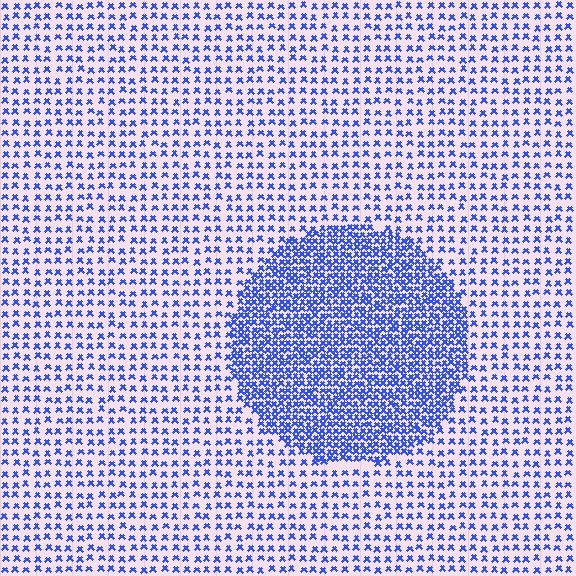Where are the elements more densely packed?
The elements are more densely packed inside the circle boundary.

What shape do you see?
I see a circle.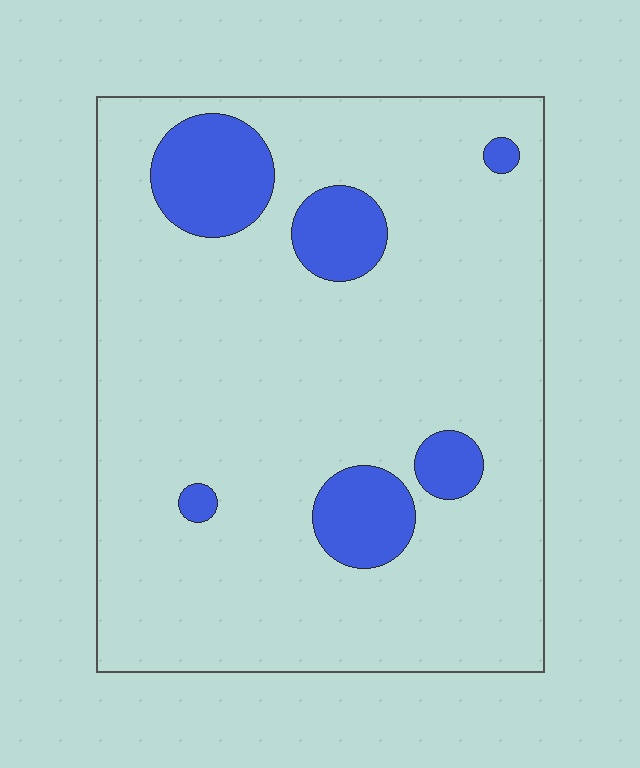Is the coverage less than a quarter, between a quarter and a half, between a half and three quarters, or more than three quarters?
Less than a quarter.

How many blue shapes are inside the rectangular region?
6.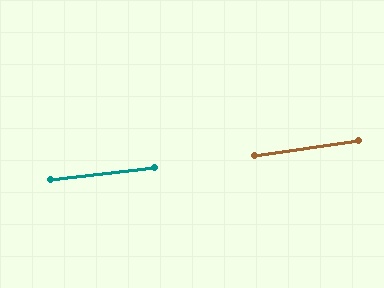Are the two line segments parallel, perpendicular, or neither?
Parallel — their directions differ by only 1.3°.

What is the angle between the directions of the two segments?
Approximately 1 degree.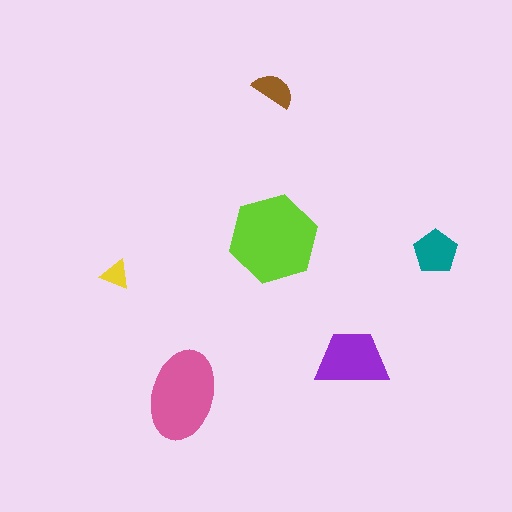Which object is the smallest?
The yellow triangle.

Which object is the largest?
The lime hexagon.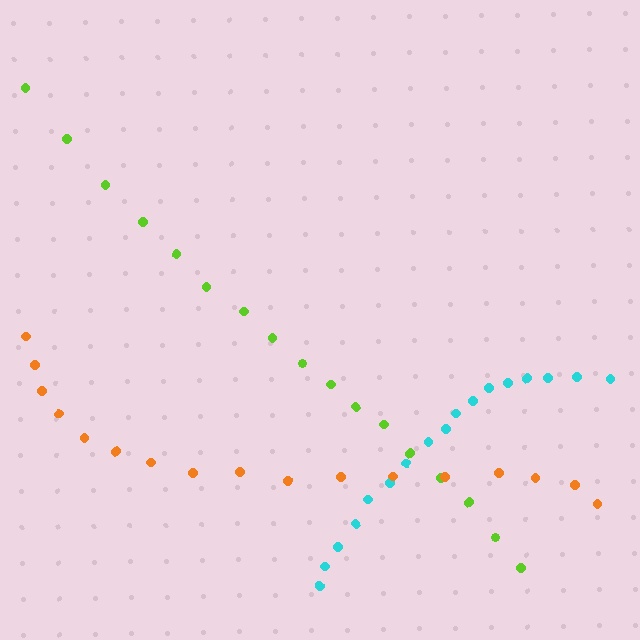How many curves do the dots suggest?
There are 3 distinct paths.